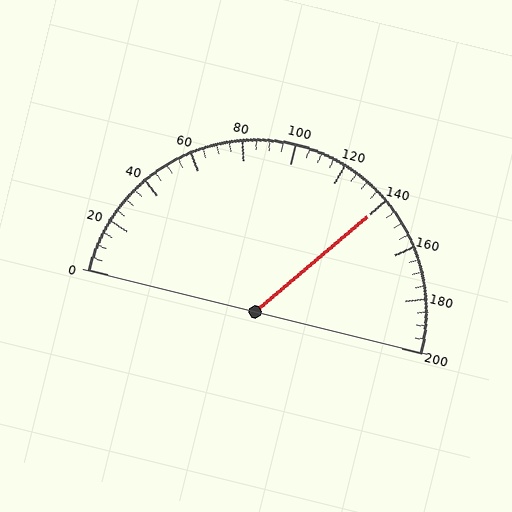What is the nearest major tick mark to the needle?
The nearest major tick mark is 140.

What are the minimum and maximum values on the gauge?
The gauge ranges from 0 to 200.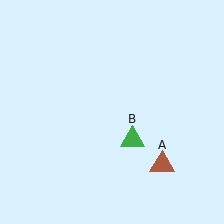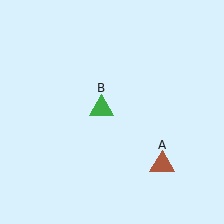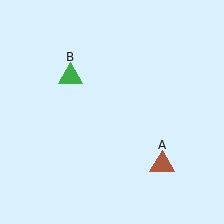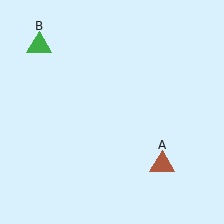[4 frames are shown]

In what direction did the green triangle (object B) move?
The green triangle (object B) moved up and to the left.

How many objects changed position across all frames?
1 object changed position: green triangle (object B).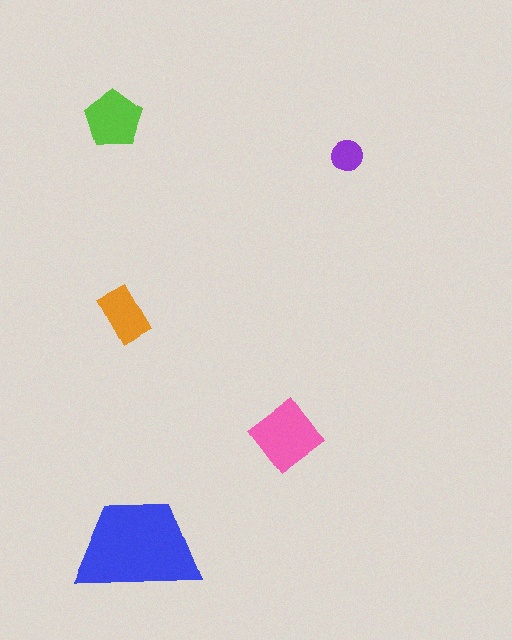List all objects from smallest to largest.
The purple circle, the orange rectangle, the lime pentagon, the pink diamond, the blue trapezoid.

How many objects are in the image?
There are 5 objects in the image.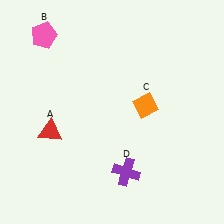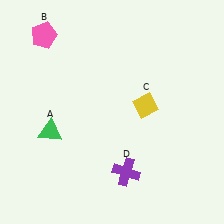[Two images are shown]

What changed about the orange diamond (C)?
In Image 1, C is orange. In Image 2, it changed to yellow.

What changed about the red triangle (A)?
In Image 1, A is red. In Image 2, it changed to green.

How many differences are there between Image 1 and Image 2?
There are 2 differences between the two images.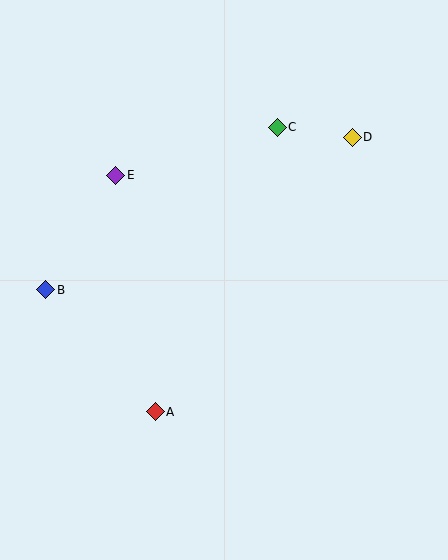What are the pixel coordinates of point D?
Point D is at (352, 137).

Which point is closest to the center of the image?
Point A at (155, 412) is closest to the center.